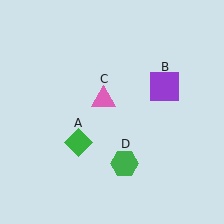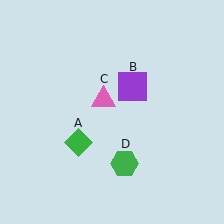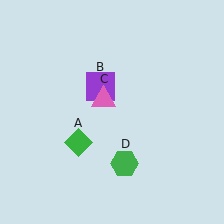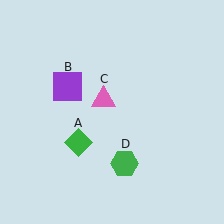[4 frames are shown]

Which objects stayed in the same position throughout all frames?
Green diamond (object A) and pink triangle (object C) and green hexagon (object D) remained stationary.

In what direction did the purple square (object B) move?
The purple square (object B) moved left.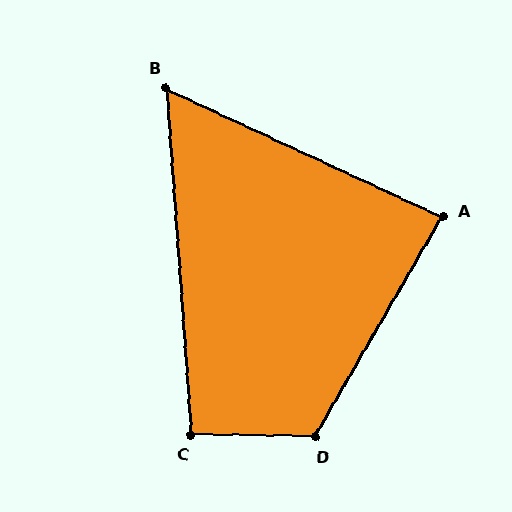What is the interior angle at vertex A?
Approximately 85 degrees (acute).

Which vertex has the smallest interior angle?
B, at approximately 61 degrees.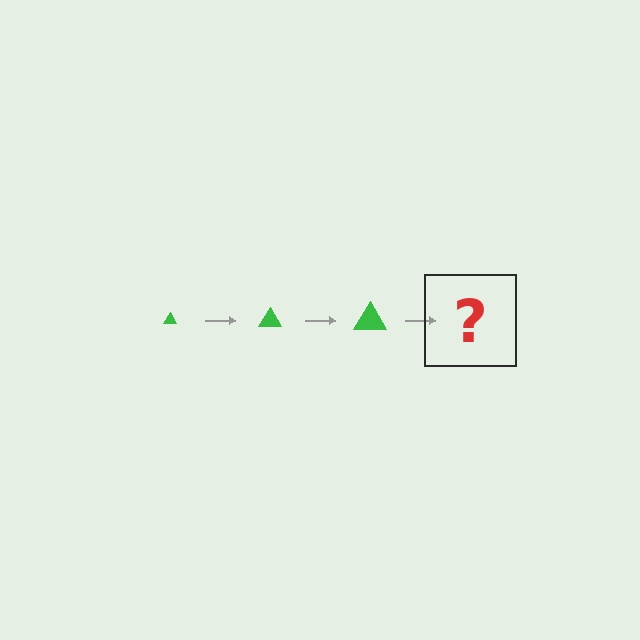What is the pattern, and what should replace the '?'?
The pattern is that the triangle gets progressively larger each step. The '?' should be a green triangle, larger than the previous one.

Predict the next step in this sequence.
The next step is a green triangle, larger than the previous one.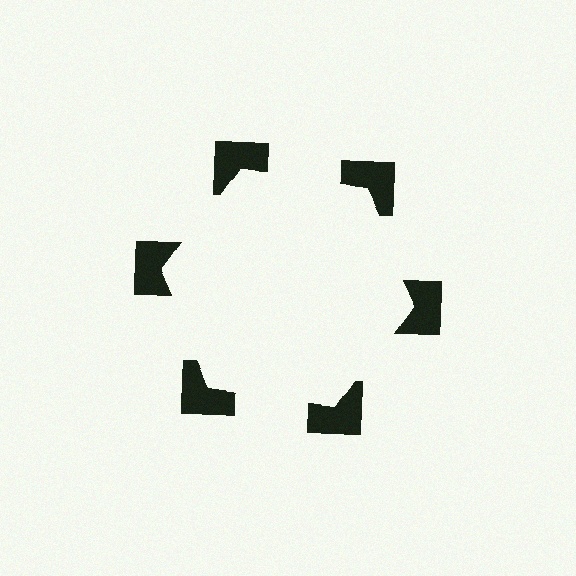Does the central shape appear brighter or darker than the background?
It typically appears slightly brighter than the background, even though no actual brightness change is drawn.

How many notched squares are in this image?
There are 6 — one at each vertex of the illusory hexagon.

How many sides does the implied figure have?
6 sides.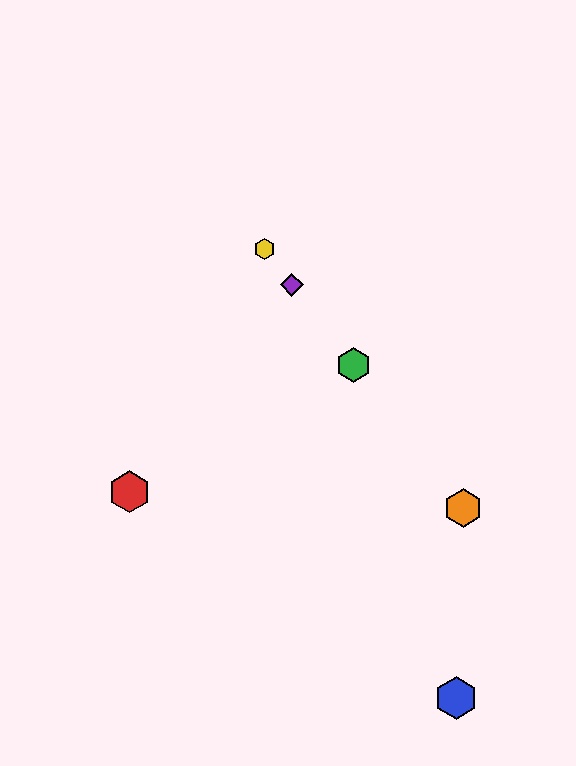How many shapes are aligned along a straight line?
4 shapes (the green hexagon, the yellow hexagon, the purple diamond, the orange hexagon) are aligned along a straight line.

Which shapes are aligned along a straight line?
The green hexagon, the yellow hexagon, the purple diamond, the orange hexagon are aligned along a straight line.